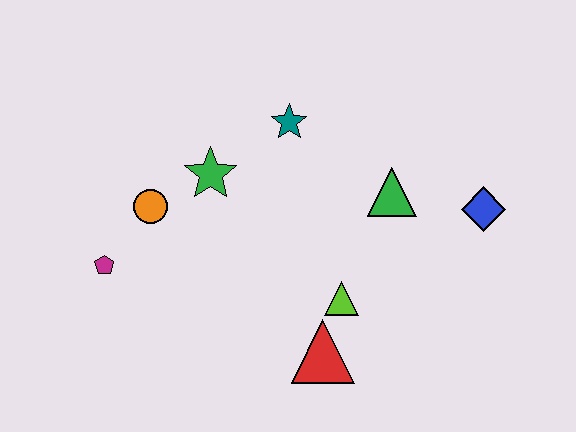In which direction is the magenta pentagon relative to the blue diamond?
The magenta pentagon is to the left of the blue diamond.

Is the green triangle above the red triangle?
Yes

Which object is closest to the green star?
The orange circle is closest to the green star.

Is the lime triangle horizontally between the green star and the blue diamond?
Yes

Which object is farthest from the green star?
The blue diamond is farthest from the green star.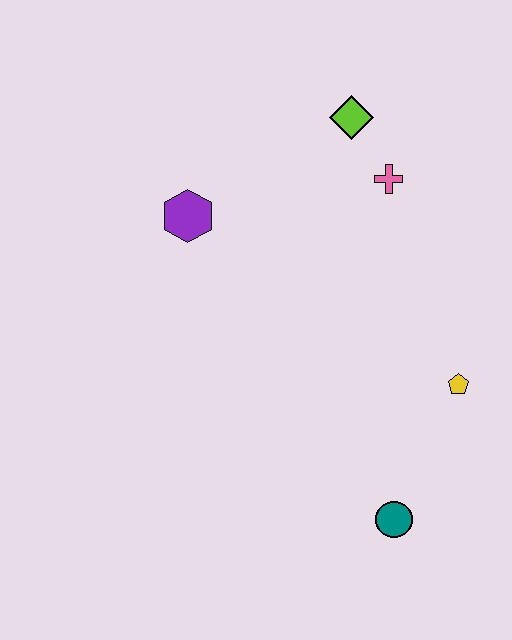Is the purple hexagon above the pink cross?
No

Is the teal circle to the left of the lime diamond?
No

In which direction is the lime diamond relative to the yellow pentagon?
The lime diamond is above the yellow pentagon.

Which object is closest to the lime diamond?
The pink cross is closest to the lime diamond.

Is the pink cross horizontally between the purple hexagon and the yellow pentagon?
Yes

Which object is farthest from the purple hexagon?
The teal circle is farthest from the purple hexagon.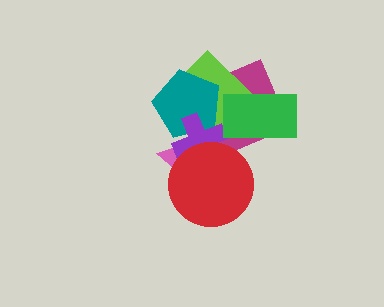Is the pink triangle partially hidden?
Yes, it is partially covered by another shape.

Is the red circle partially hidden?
No, no other shape covers it.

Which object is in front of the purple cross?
The red circle is in front of the purple cross.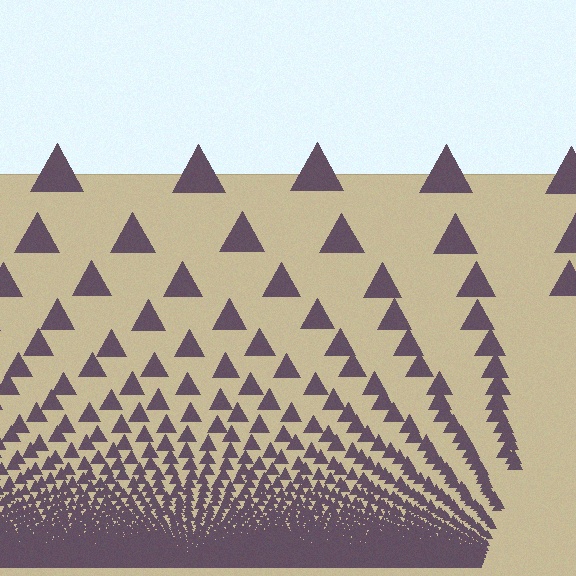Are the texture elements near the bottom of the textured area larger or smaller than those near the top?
Smaller. The gradient is inverted — elements near the bottom are smaller and denser.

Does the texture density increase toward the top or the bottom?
Density increases toward the bottom.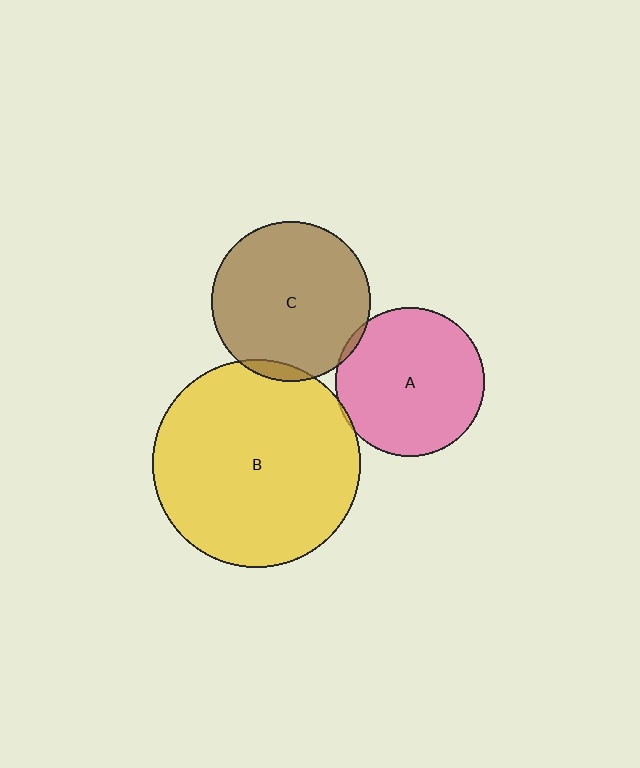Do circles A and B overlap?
Yes.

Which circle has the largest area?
Circle B (yellow).